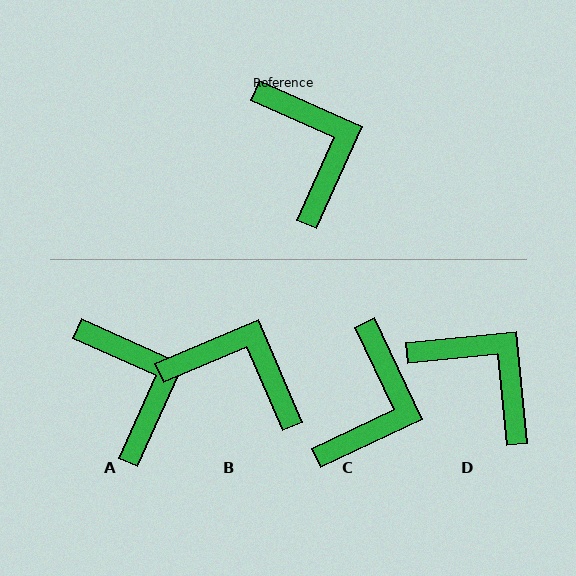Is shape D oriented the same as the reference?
No, it is off by about 30 degrees.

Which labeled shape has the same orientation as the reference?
A.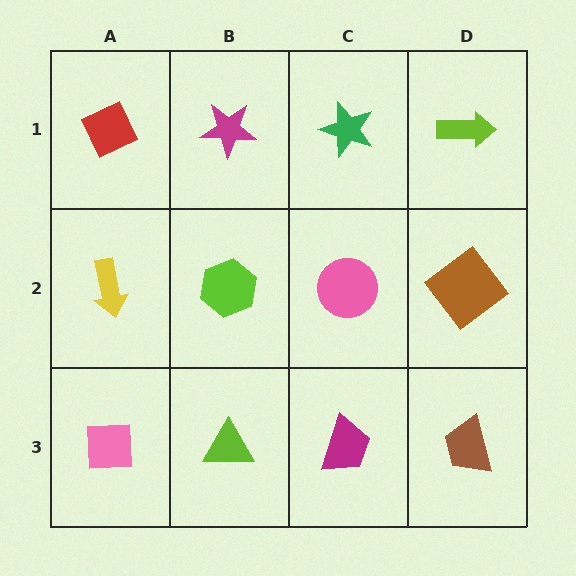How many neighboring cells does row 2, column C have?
4.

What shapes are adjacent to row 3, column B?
A lime hexagon (row 2, column B), a pink square (row 3, column A), a magenta trapezoid (row 3, column C).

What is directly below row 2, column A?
A pink square.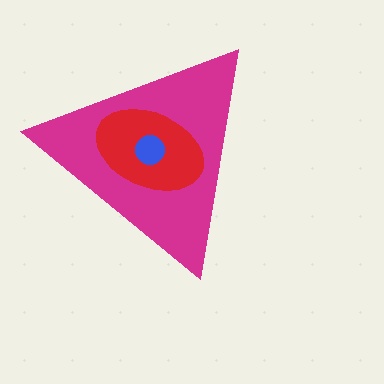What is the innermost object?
The blue circle.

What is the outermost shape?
The magenta triangle.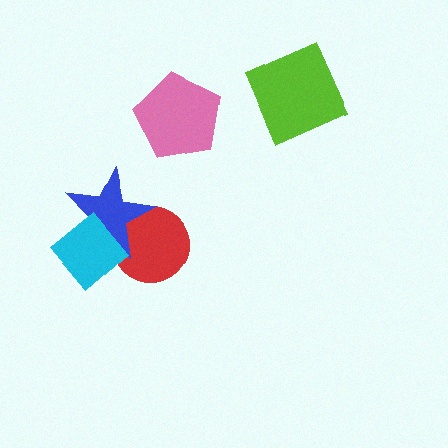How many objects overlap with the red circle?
2 objects overlap with the red circle.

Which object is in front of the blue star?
The cyan diamond is in front of the blue star.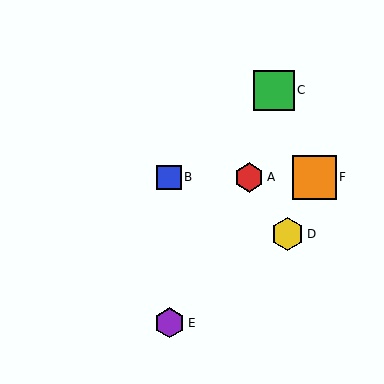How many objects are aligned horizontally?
3 objects (A, B, F) are aligned horizontally.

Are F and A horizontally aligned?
Yes, both are at y≈177.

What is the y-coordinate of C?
Object C is at y≈90.